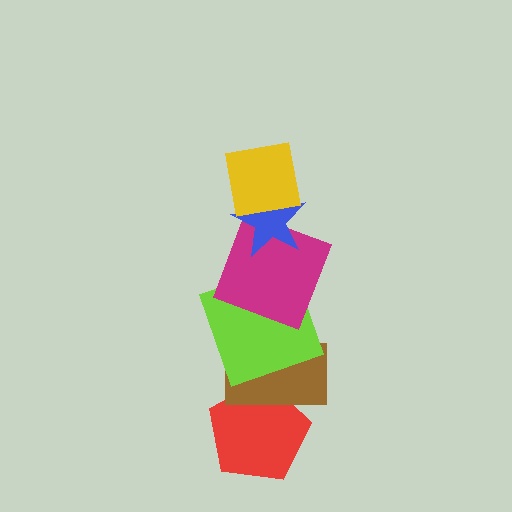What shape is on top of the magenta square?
The blue star is on top of the magenta square.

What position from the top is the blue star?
The blue star is 2nd from the top.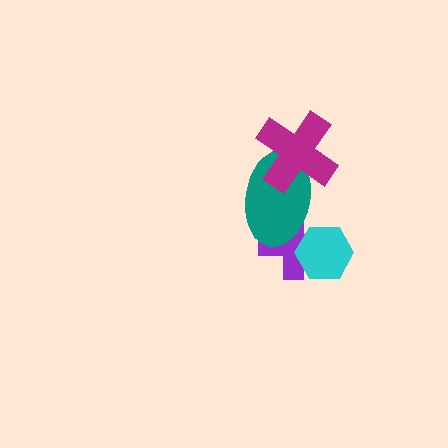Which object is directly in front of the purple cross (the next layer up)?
The teal ellipse is directly in front of the purple cross.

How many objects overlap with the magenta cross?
1 object overlaps with the magenta cross.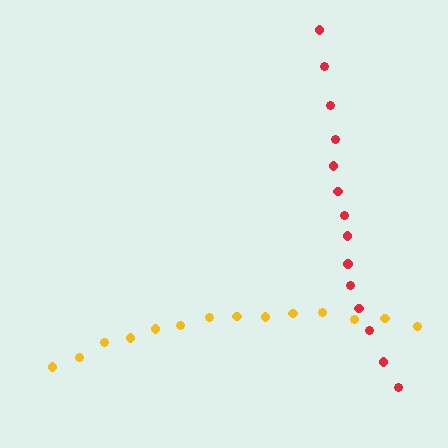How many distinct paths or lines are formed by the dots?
There are 2 distinct paths.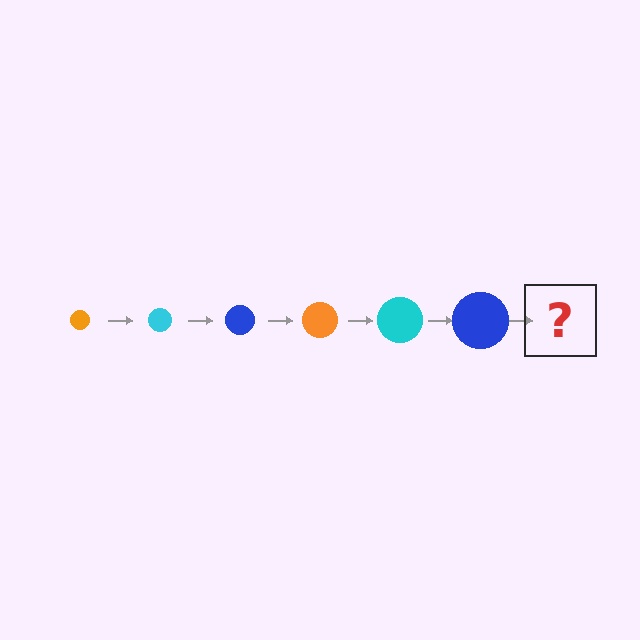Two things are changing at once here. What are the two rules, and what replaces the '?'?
The two rules are that the circle grows larger each step and the color cycles through orange, cyan, and blue. The '?' should be an orange circle, larger than the previous one.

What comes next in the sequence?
The next element should be an orange circle, larger than the previous one.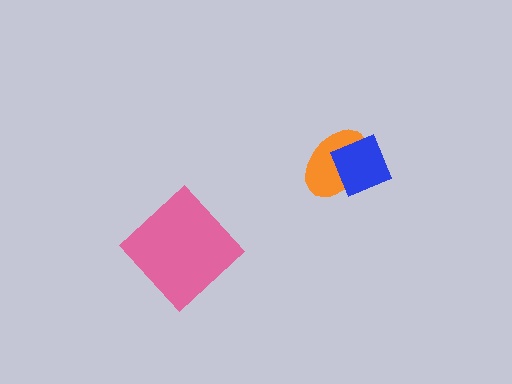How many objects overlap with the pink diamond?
0 objects overlap with the pink diamond.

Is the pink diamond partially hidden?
No, no other shape covers it.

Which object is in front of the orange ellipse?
The blue diamond is in front of the orange ellipse.